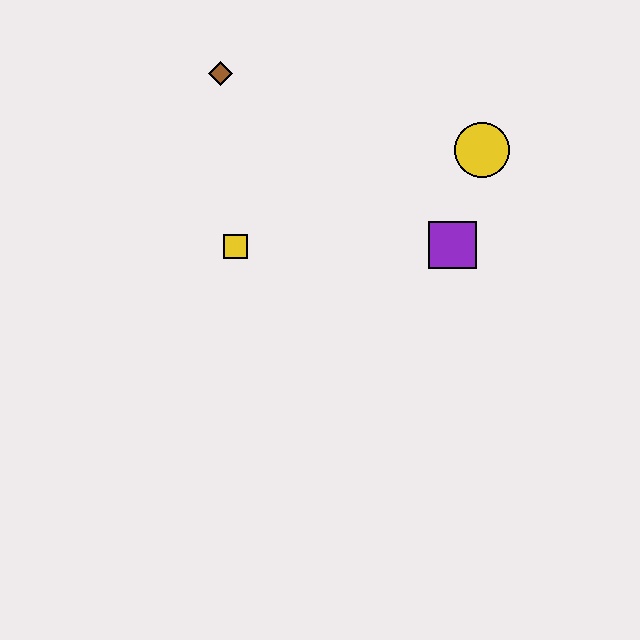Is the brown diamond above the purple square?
Yes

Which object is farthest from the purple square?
The brown diamond is farthest from the purple square.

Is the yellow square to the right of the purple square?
No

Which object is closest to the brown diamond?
The yellow square is closest to the brown diamond.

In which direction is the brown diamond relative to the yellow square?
The brown diamond is above the yellow square.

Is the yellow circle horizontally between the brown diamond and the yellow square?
No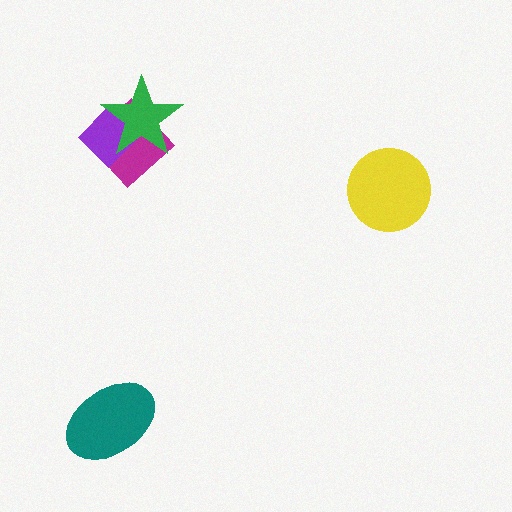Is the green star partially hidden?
No, no other shape covers it.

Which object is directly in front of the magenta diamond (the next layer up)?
The purple diamond is directly in front of the magenta diamond.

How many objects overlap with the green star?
2 objects overlap with the green star.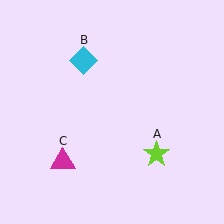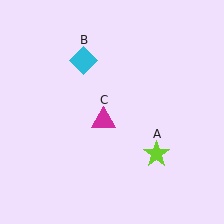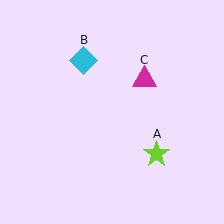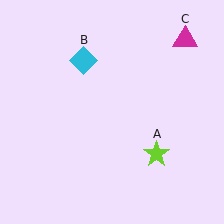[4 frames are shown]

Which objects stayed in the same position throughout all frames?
Lime star (object A) and cyan diamond (object B) remained stationary.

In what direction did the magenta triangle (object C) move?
The magenta triangle (object C) moved up and to the right.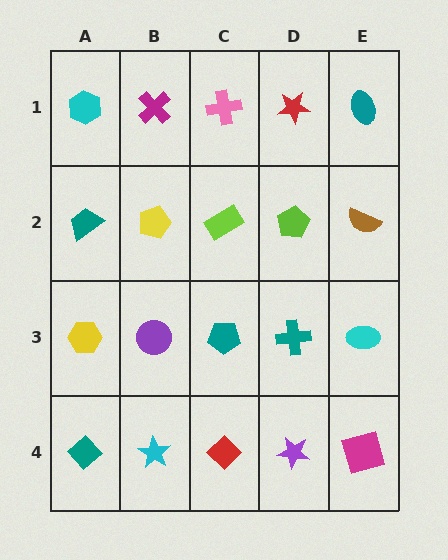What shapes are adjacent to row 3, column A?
A teal trapezoid (row 2, column A), a teal diamond (row 4, column A), a purple circle (row 3, column B).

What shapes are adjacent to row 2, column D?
A red star (row 1, column D), a teal cross (row 3, column D), a lime rectangle (row 2, column C), a brown semicircle (row 2, column E).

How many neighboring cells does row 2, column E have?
3.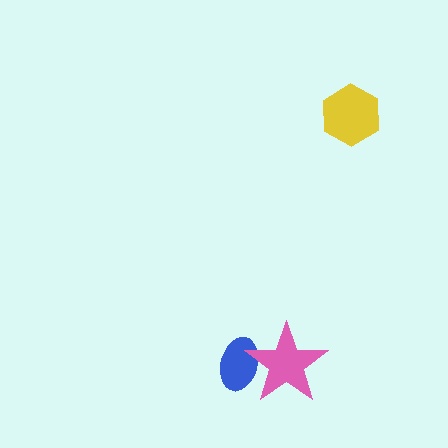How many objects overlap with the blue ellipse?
1 object overlaps with the blue ellipse.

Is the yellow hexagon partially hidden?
No, no other shape covers it.